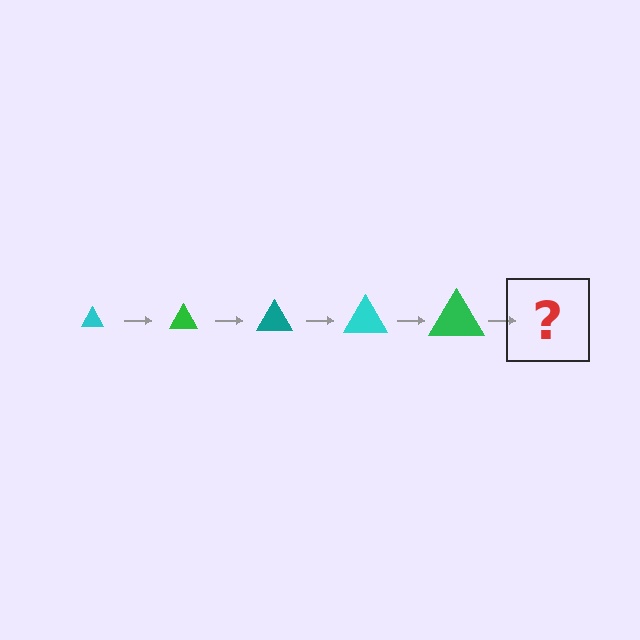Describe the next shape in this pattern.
It should be a teal triangle, larger than the previous one.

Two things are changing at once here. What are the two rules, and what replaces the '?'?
The two rules are that the triangle grows larger each step and the color cycles through cyan, green, and teal. The '?' should be a teal triangle, larger than the previous one.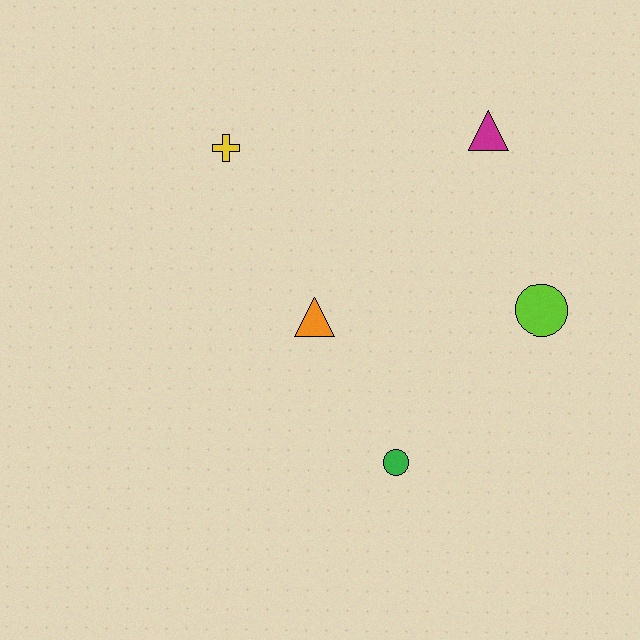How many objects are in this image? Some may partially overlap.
There are 5 objects.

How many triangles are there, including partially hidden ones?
There are 2 triangles.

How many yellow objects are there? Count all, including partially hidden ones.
There is 1 yellow object.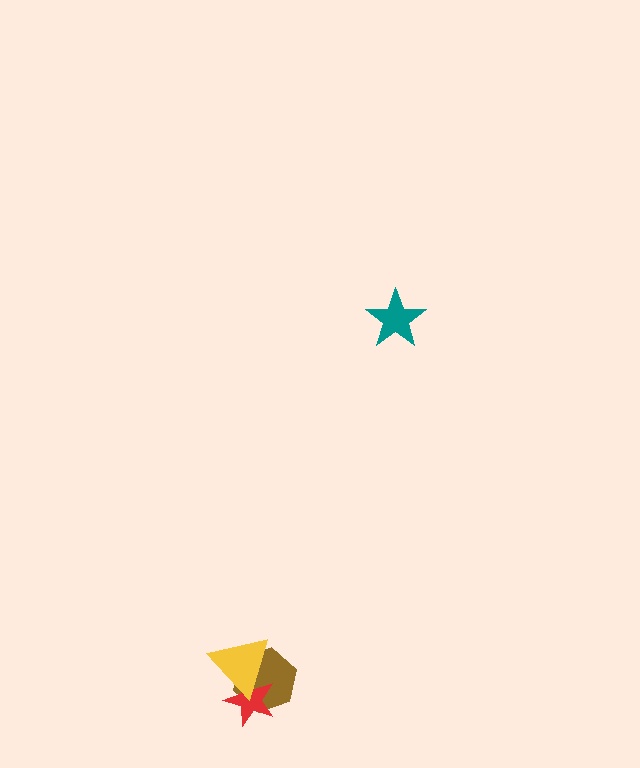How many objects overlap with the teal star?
0 objects overlap with the teal star.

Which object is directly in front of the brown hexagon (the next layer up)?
The red star is directly in front of the brown hexagon.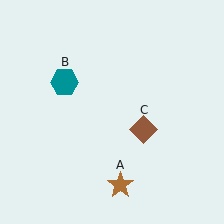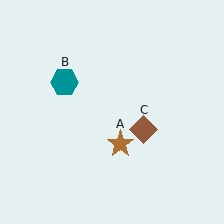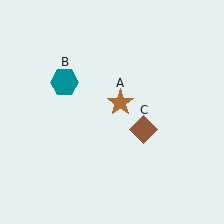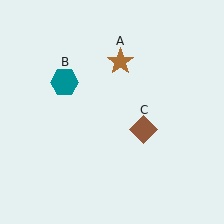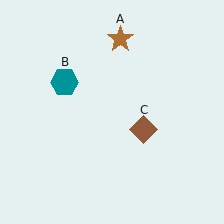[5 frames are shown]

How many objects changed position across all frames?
1 object changed position: brown star (object A).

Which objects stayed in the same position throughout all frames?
Teal hexagon (object B) and brown diamond (object C) remained stationary.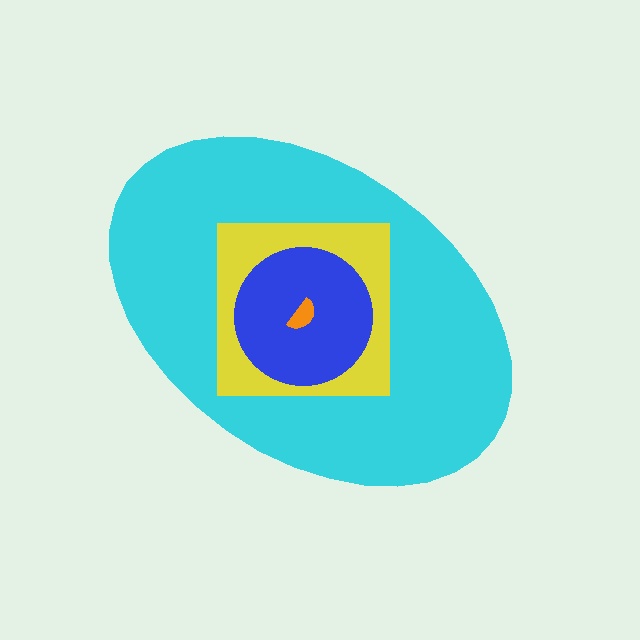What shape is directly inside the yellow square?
The blue circle.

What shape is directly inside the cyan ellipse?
The yellow square.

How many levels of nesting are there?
4.